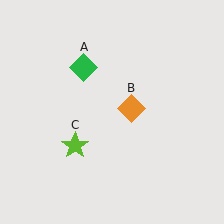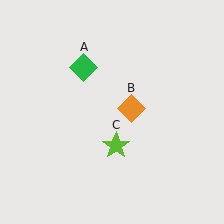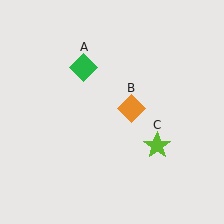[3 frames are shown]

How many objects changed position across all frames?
1 object changed position: lime star (object C).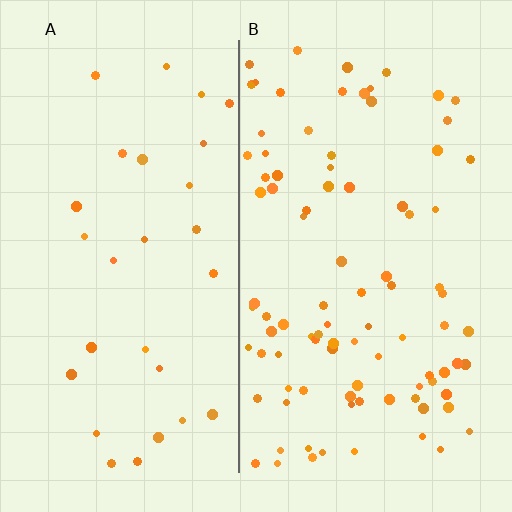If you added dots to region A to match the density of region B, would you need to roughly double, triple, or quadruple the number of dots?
Approximately triple.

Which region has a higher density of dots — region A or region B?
B (the right).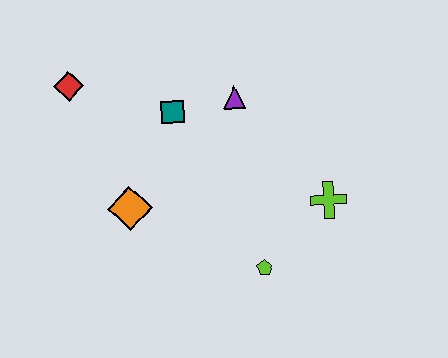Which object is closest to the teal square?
The purple triangle is closest to the teal square.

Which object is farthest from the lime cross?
The red diamond is farthest from the lime cross.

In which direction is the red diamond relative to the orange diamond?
The red diamond is above the orange diamond.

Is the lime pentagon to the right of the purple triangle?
Yes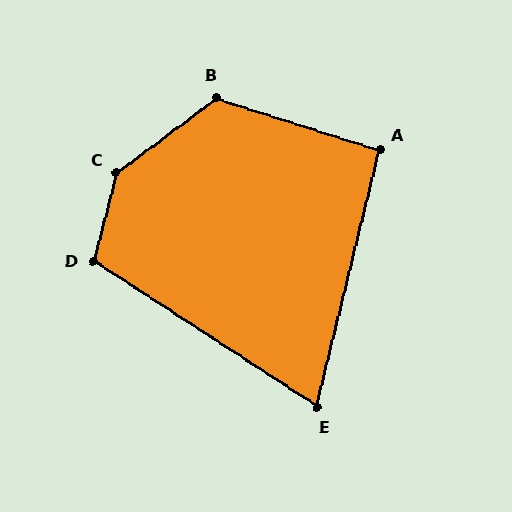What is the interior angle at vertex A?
Approximately 94 degrees (approximately right).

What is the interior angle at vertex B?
Approximately 126 degrees (obtuse).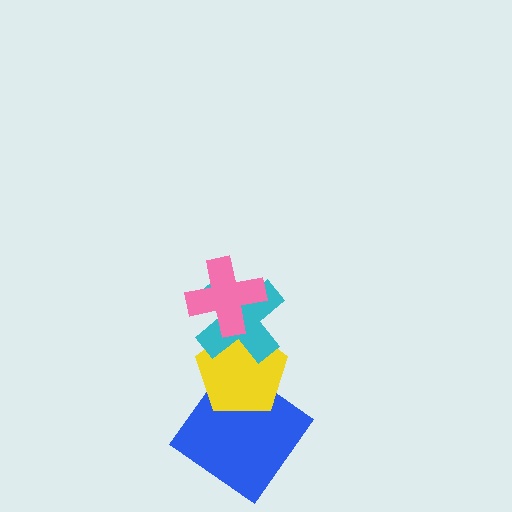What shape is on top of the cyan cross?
The pink cross is on top of the cyan cross.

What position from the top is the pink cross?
The pink cross is 1st from the top.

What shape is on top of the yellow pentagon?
The cyan cross is on top of the yellow pentagon.